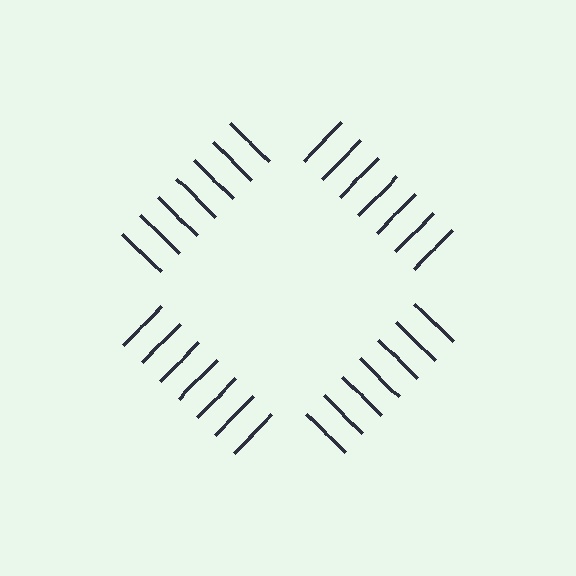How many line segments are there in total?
28 — 7 along each of the 4 edges.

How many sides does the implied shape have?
4 sides — the line-ends trace a square.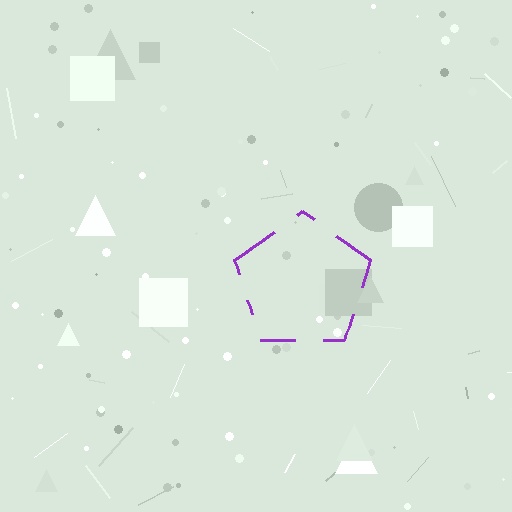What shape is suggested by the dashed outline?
The dashed outline suggests a pentagon.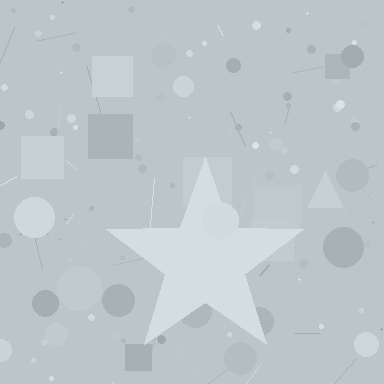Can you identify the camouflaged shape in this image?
The camouflaged shape is a star.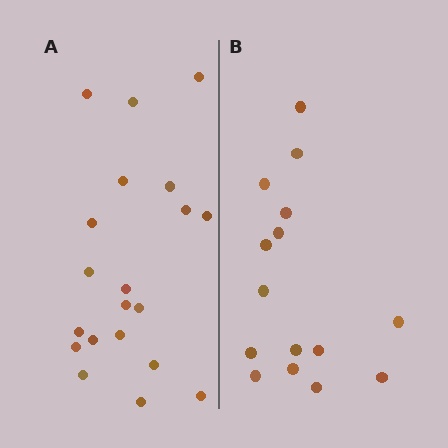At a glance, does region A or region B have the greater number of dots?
Region A (the left region) has more dots.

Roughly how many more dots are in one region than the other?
Region A has about 5 more dots than region B.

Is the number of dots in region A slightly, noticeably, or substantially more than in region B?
Region A has noticeably more, but not dramatically so. The ratio is roughly 1.3 to 1.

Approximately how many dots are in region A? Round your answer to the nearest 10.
About 20 dots.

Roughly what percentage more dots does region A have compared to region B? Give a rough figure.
About 35% more.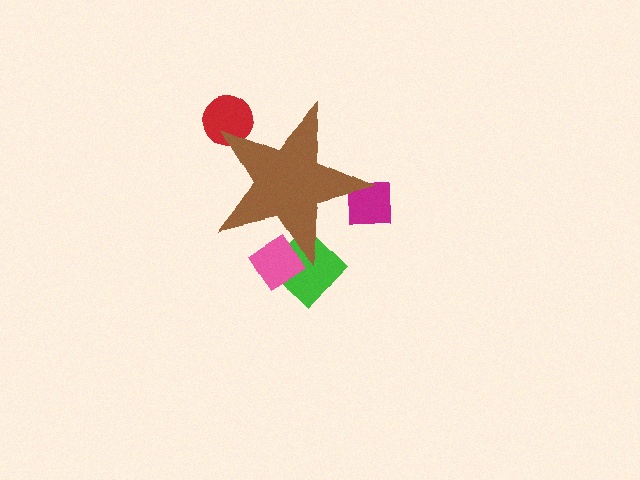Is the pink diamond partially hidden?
Yes, the pink diamond is partially hidden behind the brown star.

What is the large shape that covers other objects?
A brown star.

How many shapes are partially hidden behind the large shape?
4 shapes are partially hidden.